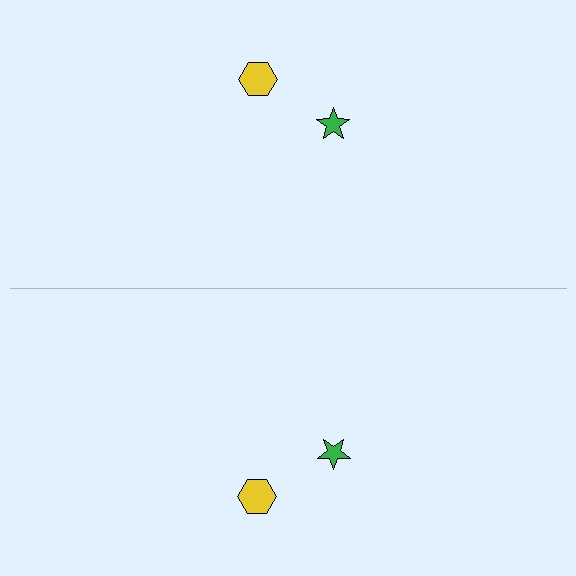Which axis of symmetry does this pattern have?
The pattern has a horizontal axis of symmetry running through the center of the image.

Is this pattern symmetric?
Yes, this pattern has bilateral (reflection) symmetry.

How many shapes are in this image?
There are 4 shapes in this image.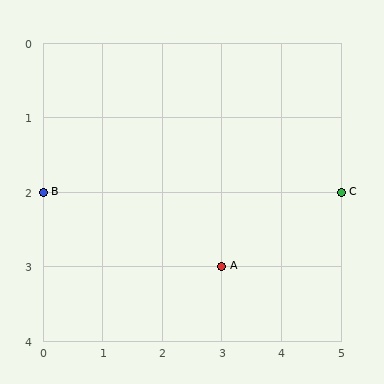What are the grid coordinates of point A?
Point A is at grid coordinates (3, 3).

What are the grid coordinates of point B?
Point B is at grid coordinates (0, 2).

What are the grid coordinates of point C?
Point C is at grid coordinates (5, 2).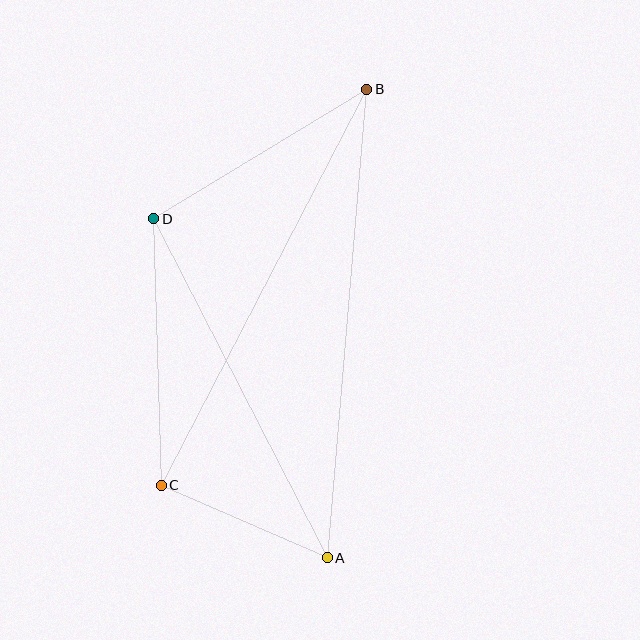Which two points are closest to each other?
Points A and C are closest to each other.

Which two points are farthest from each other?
Points A and B are farthest from each other.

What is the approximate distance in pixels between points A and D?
The distance between A and D is approximately 381 pixels.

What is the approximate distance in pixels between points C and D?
The distance between C and D is approximately 267 pixels.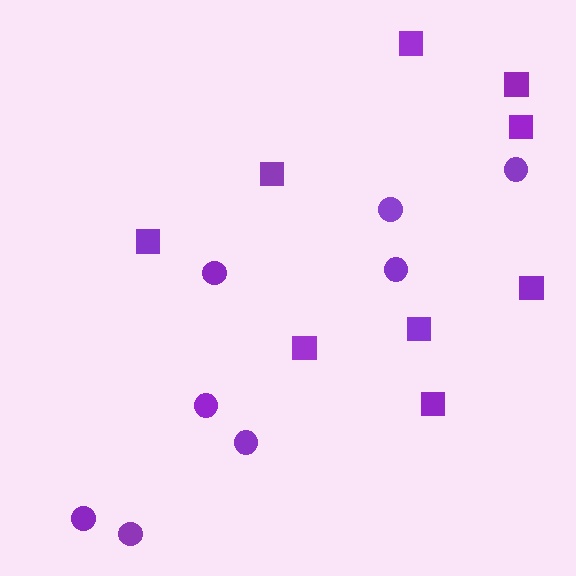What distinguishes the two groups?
There are 2 groups: one group of circles (8) and one group of squares (9).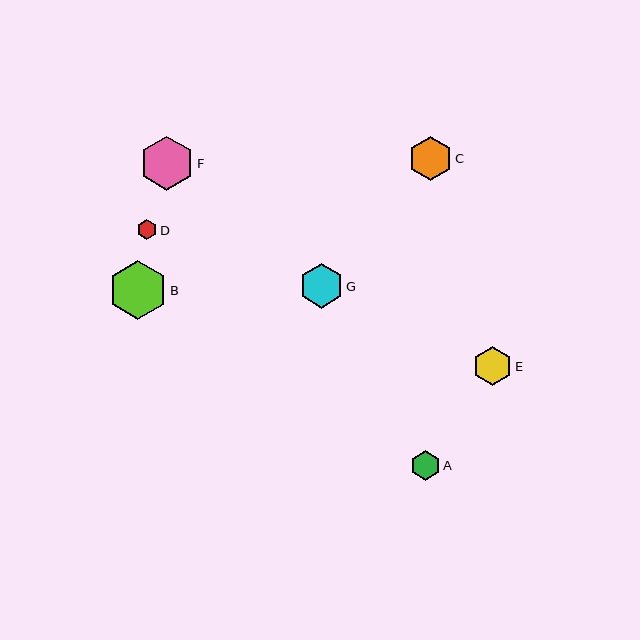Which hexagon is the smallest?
Hexagon D is the smallest with a size of approximately 20 pixels.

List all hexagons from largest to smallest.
From largest to smallest: B, F, G, C, E, A, D.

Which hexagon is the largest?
Hexagon B is the largest with a size of approximately 59 pixels.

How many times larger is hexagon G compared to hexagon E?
Hexagon G is approximately 1.1 times the size of hexagon E.